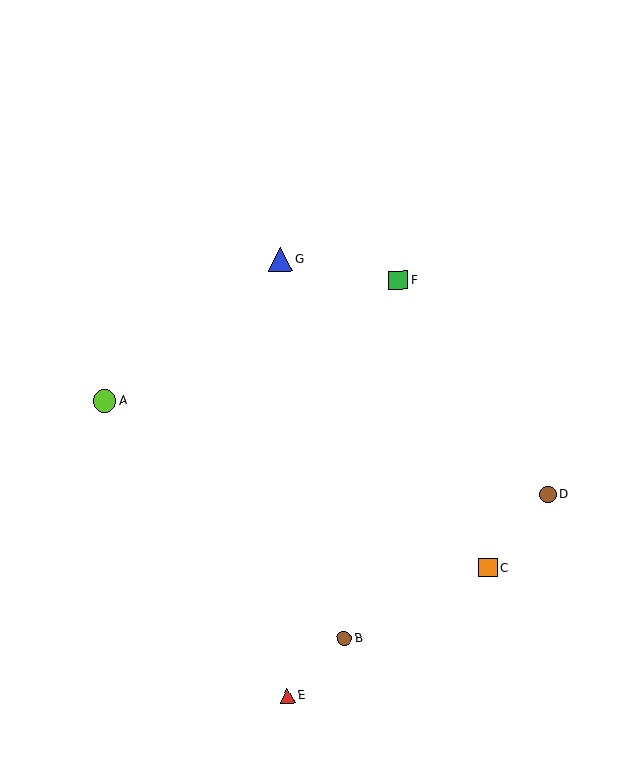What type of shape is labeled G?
Shape G is a blue triangle.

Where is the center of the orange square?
The center of the orange square is at (488, 568).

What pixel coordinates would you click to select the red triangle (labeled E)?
Click at (288, 695) to select the red triangle E.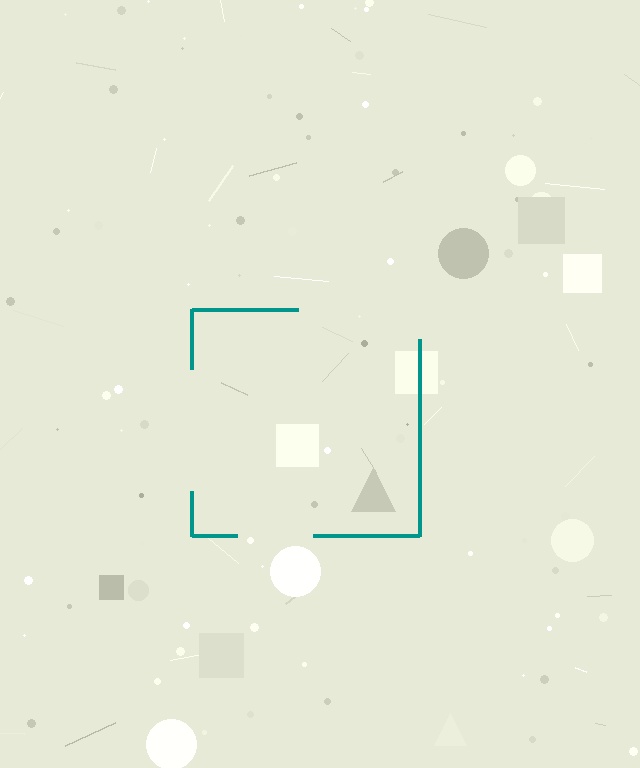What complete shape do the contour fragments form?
The contour fragments form a square.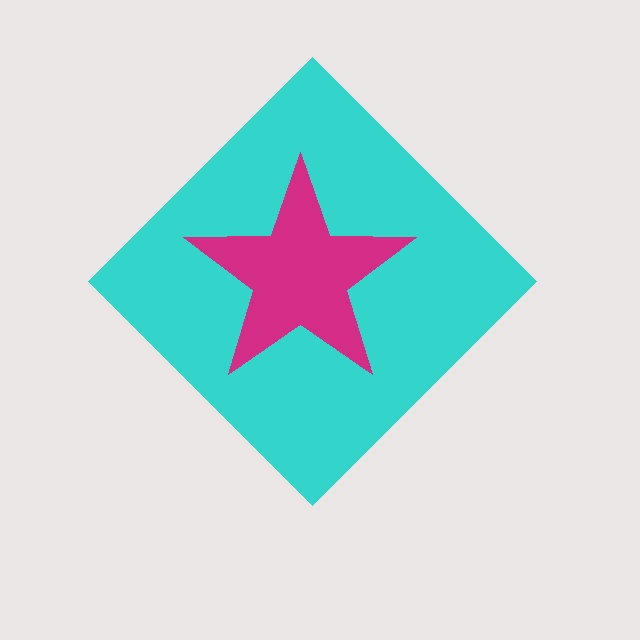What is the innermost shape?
The magenta star.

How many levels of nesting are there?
2.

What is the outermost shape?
The cyan diamond.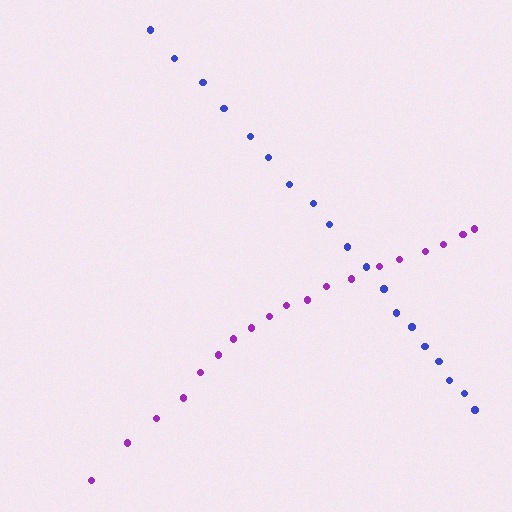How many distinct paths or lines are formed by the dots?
There are 2 distinct paths.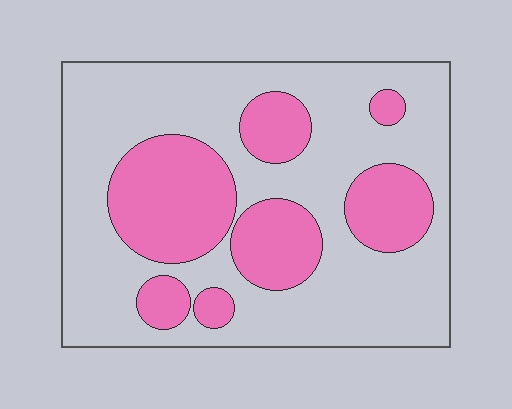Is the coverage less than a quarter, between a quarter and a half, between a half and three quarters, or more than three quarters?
Between a quarter and a half.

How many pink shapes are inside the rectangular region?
7.